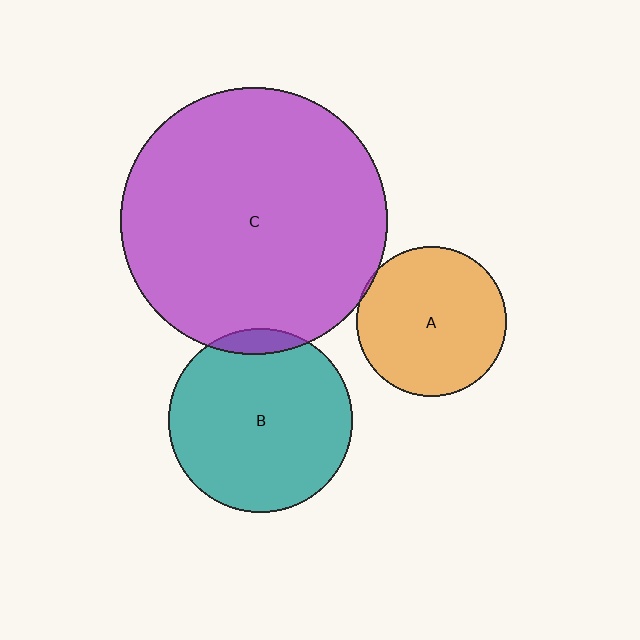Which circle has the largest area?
Circle C (purple).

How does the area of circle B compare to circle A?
Approximately 1.5 times.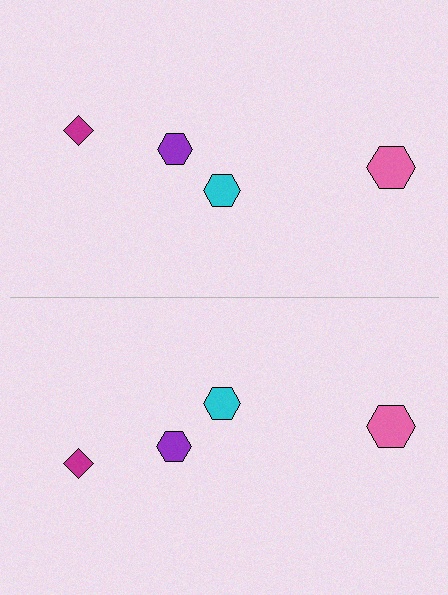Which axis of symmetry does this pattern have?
The pattern has a horizontal axis of symmetry running through the center of the image.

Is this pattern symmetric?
Yes, this pattern has bilateral (reflection) symmetry.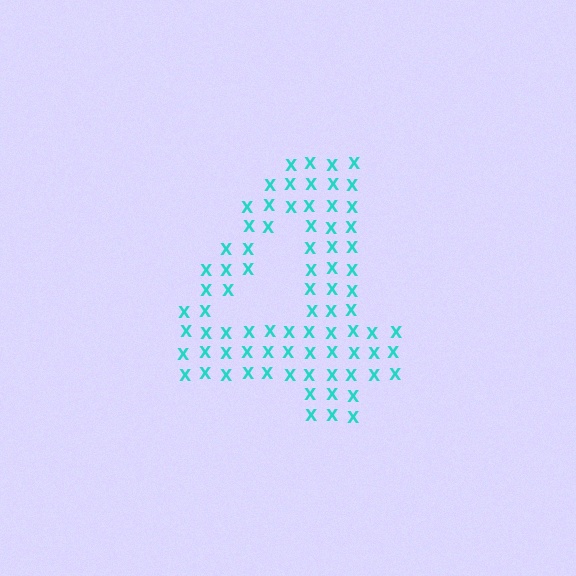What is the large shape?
The large shape is the digit 4.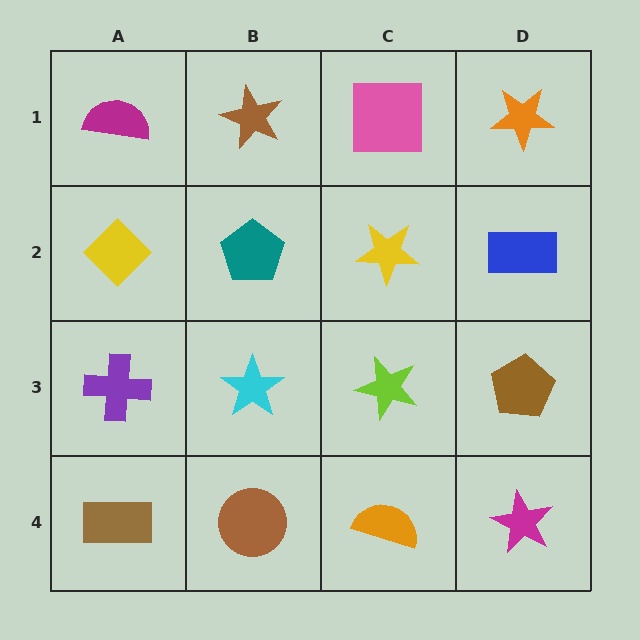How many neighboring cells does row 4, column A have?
2.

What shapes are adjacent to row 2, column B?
A brown star (row 1, column B), a cyan star (row 3, column B), a yellow diamond (row 2, column A), a yellow star (row 2, column C).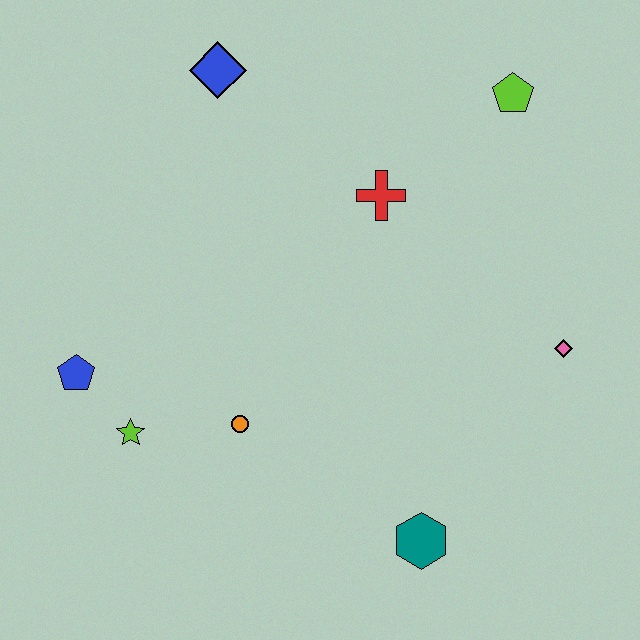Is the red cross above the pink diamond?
Yes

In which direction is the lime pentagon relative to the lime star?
The lime pentagon is to the right of the lime star.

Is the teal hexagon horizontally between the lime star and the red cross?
No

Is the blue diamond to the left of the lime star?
No